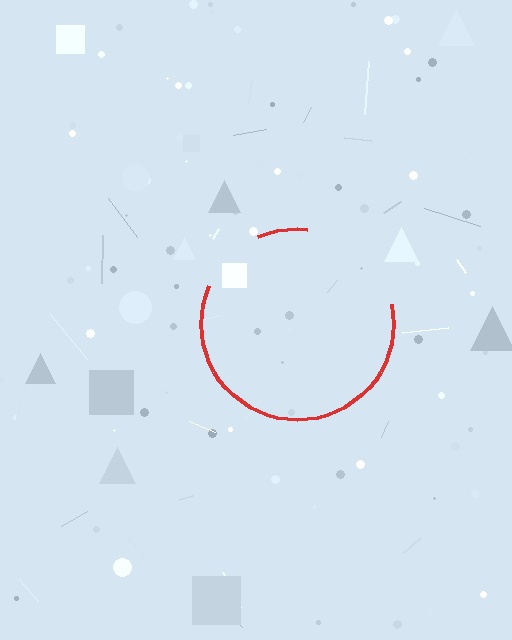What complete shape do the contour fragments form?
The contour fragments form a circle.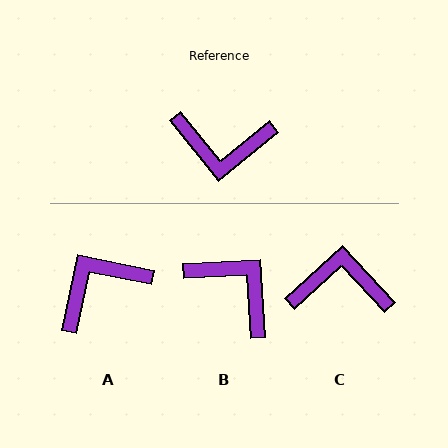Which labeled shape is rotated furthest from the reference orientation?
C, about 176 degrees away.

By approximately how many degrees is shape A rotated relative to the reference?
Approximately 140 degrees clockwise.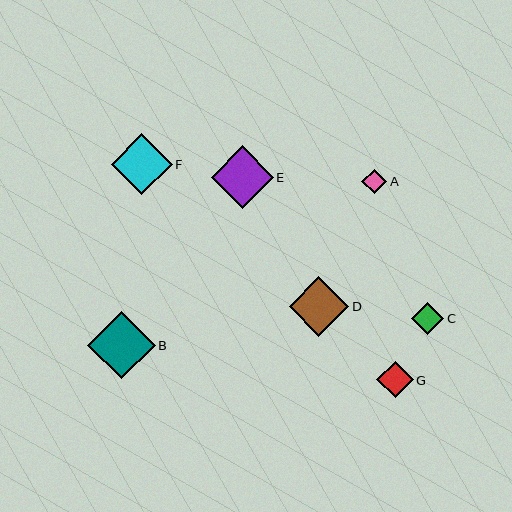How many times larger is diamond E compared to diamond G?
Diamond E is approximately 1.7 times the size of diamond G.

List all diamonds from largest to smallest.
From largest to smallest: B, E, F, D, G, C, A.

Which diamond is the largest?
Diamond B is the largest with a size of approximately 68 pixels.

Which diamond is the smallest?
Diamond A is the smallest with a size of approximately 25 pixels.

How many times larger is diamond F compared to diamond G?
Diamond F is approximately 1.7 times the size of diamond G.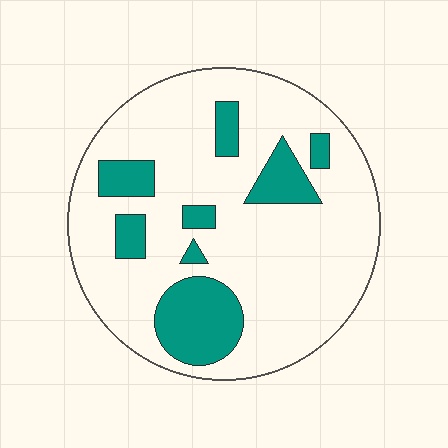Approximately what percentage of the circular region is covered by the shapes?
Approximately 20%.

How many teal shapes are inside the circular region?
8.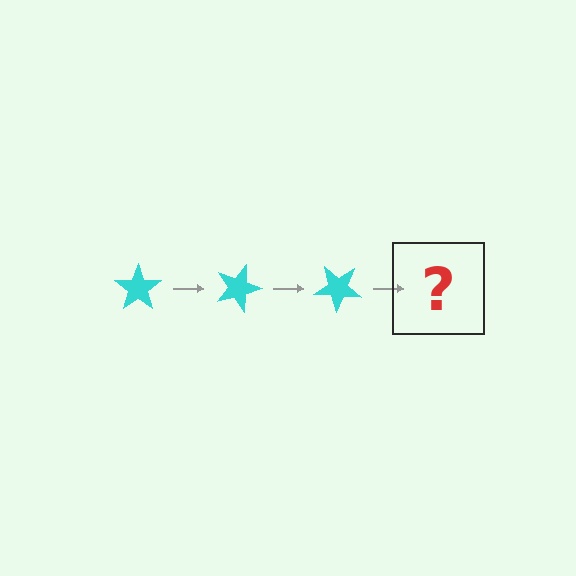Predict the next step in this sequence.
The next step is a cyan star rotated 60 degrees.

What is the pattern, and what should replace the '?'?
The pattern is that the star rotates 20 degrees each step. The '?' should be a cyan star rotated 60 degrees.